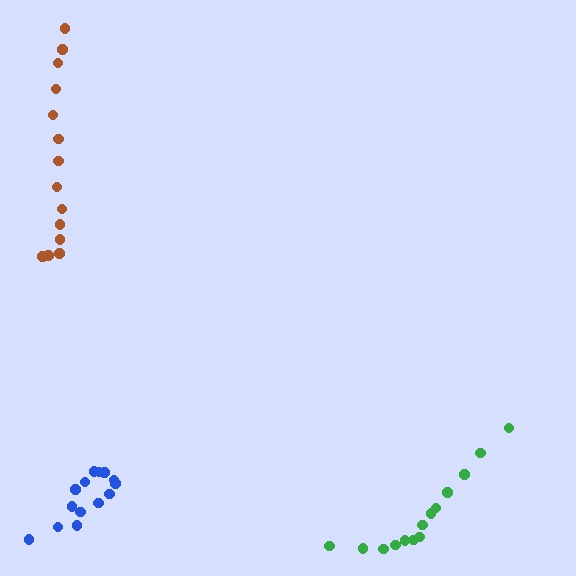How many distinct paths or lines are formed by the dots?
There are 3 distinct paths.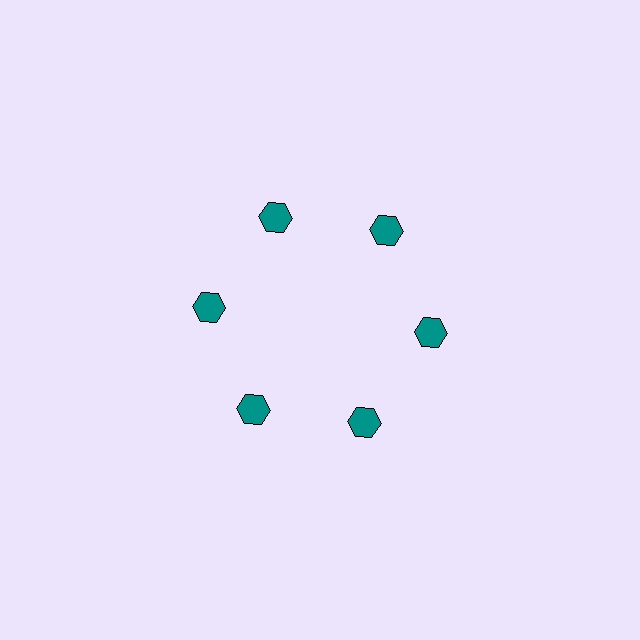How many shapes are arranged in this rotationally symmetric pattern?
There are 6 shapes, arranged in 6 groups of 1.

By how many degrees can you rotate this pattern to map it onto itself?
The pattern maps onto itself every 60 degrees of rotation.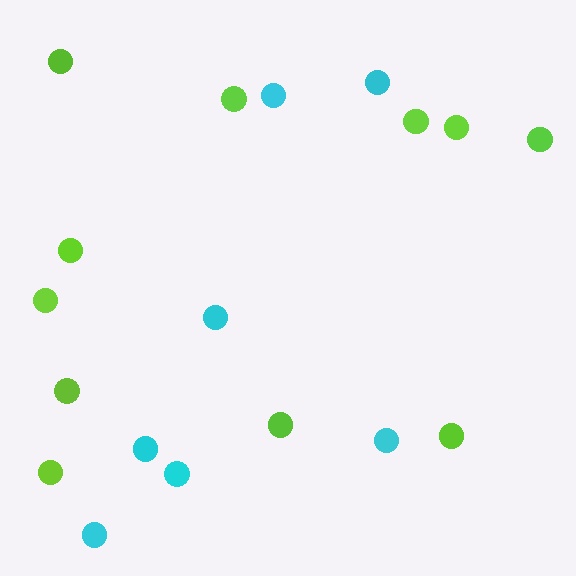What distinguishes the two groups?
There are 2 groups: one group of cyan circles (7) and one group of lime circles (11).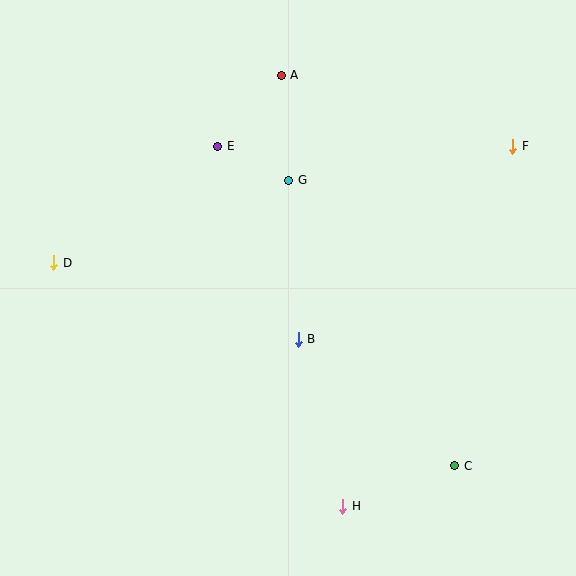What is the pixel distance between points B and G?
The distance between B and G is 159 pixels.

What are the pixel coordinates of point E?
Point E is at (218, 146).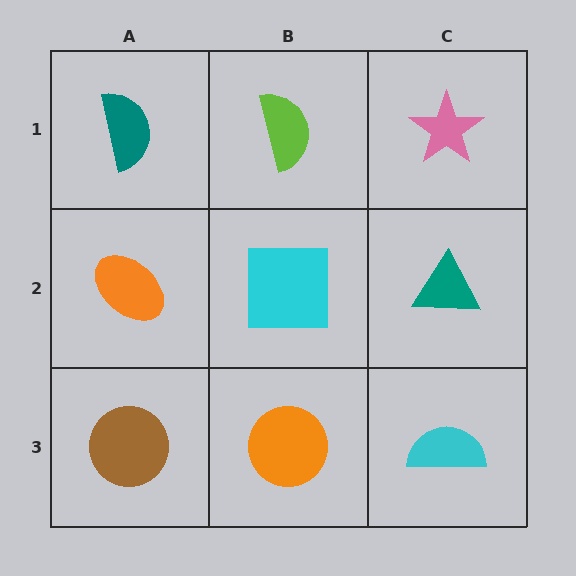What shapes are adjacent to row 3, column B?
A cyan square (row 2, column B), a brown circle (row 3, column A), a cyan semicircle (row 3, column C).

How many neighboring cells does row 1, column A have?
2.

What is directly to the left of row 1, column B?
A teal semicircle.